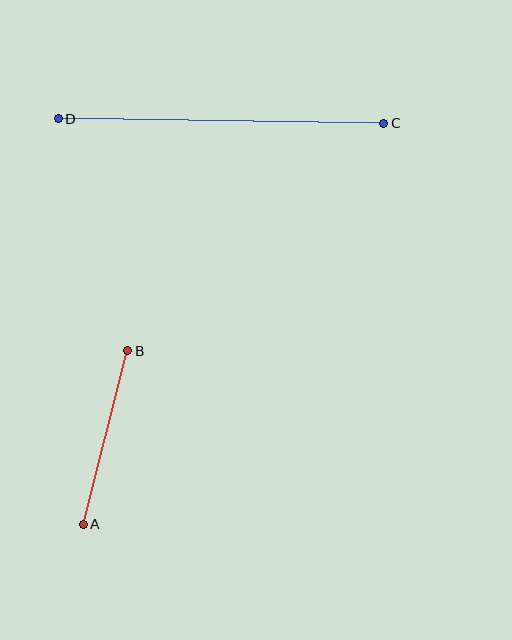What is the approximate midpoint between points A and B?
The midpoint is at approximately (105, 438) pixels.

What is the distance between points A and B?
The distance is approximately 179 pixels.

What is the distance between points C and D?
The distance is approximately 326 pixels.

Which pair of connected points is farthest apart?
Points C and D are farthest apart.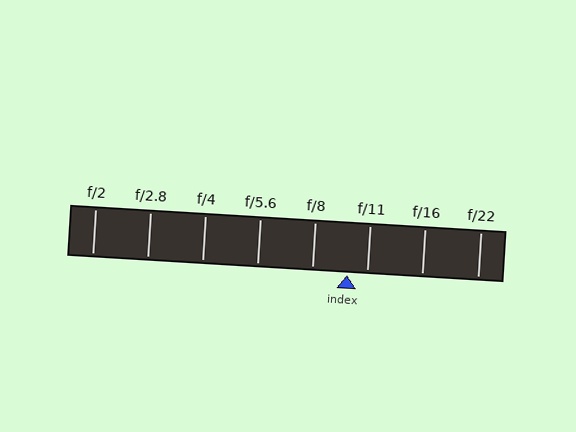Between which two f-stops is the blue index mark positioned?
The index mark is between f/8 and f/11.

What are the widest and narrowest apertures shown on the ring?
The widest aperture shown is f/2 and the narrowest is f/22.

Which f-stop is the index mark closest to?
The index mark is closest to f/11.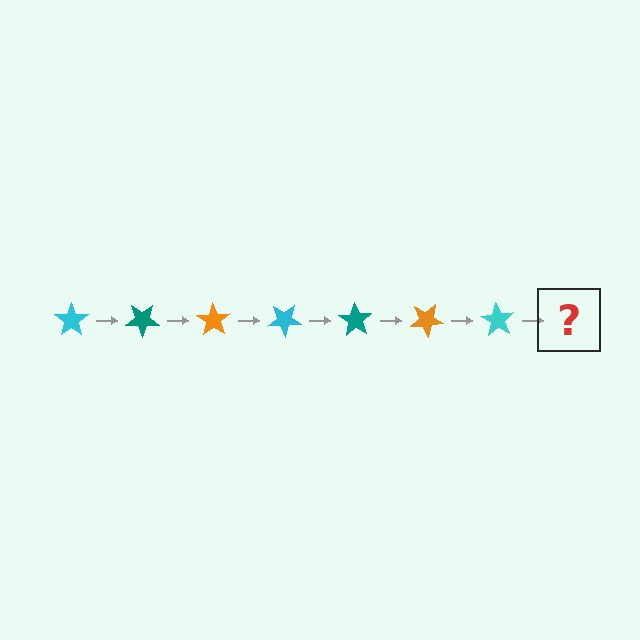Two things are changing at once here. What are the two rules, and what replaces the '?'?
The two rules are that it rotates 35 degrees each step and the color cycles through cyan, teal, and orange. The '?' should be a teal star, rotated 245 degrees from the start.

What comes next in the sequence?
The next element should be a teal star, rotated 245 degrees from the start.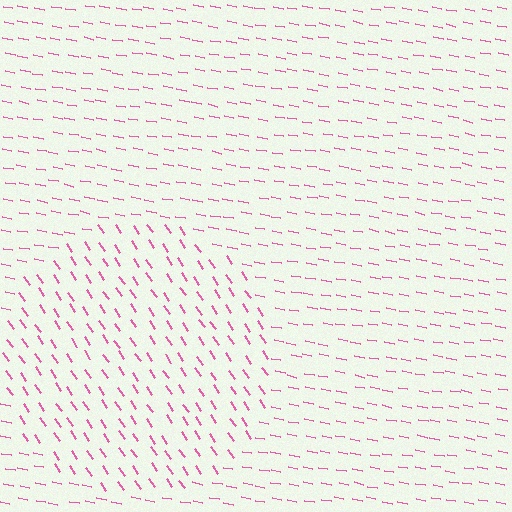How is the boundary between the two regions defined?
The boundary is defined purely by a change in line orientation (approximately 45 degrees difference). All lines are the same color and thickness.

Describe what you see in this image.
The image is filled with small pink line segments. A circle region in the image has lines oriented differently from the surrounding lines, creating a visible texture boundary.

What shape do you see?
I see a circle.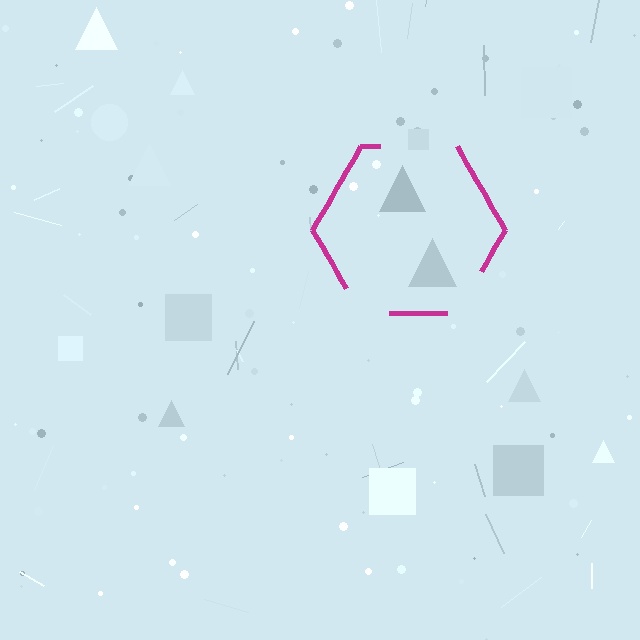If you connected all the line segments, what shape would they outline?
They would outline a hexagon.